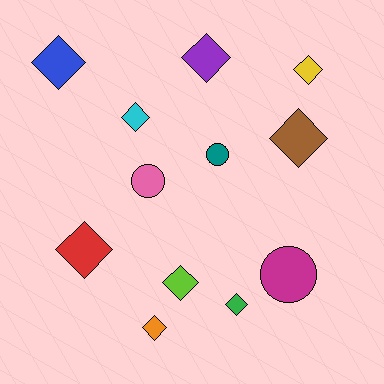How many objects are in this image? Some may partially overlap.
There are 12 objects.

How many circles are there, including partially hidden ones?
There are 3 circles.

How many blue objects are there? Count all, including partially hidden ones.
There is 1 blue object.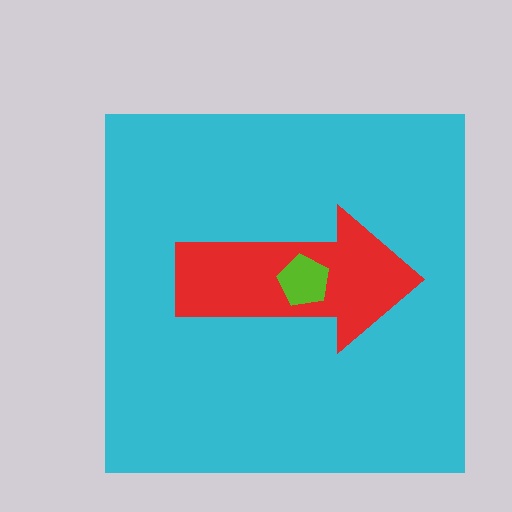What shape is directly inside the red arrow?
The lime pentagon.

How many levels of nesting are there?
3.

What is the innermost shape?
The lime pentagon.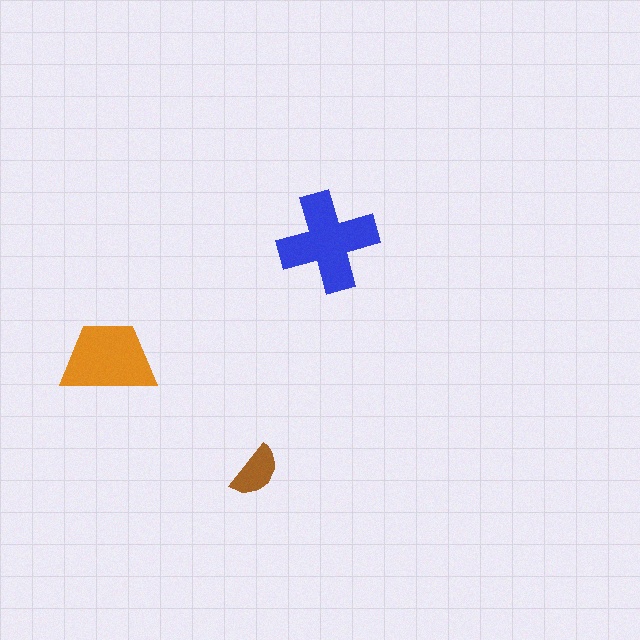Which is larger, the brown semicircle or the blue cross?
The blue cross.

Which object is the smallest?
The brown semicircle.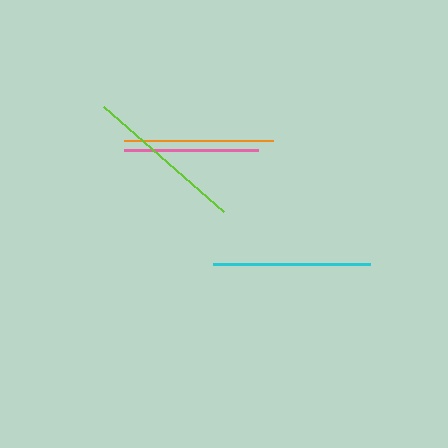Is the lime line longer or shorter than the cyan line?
The lime line is longer than the cyan line.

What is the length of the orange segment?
The orange segment is approximately 149 pixels long.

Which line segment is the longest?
The lime line is the longest at approximately 160 pixels.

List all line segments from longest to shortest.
From longest to shortest: lime, cyan, orange, pink.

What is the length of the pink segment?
The pink segment is approximately 134 pixels long.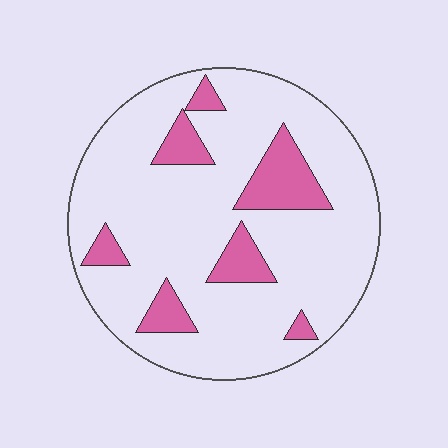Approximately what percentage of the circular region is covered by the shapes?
Approximately 15%.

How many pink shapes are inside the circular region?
7.